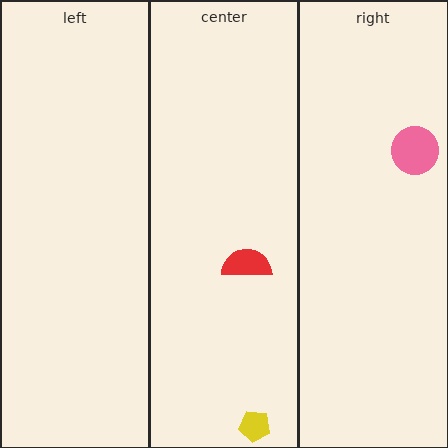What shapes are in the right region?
The pink circle.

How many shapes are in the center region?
2.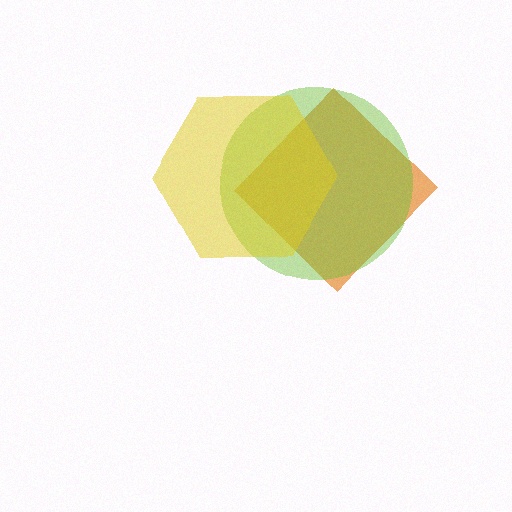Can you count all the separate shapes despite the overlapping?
Yes, there are 3 separate shapes.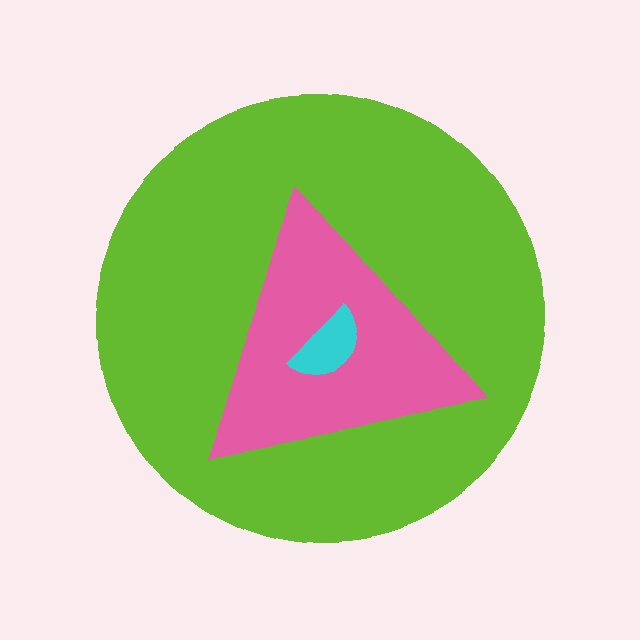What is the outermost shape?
The lime circle.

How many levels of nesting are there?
3.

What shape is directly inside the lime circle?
The pink triangle.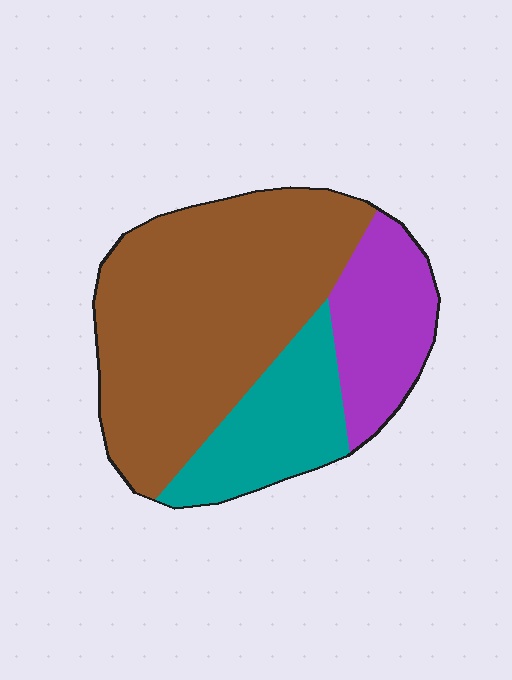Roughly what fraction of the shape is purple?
Purple takes up about one fifth (1/5) of the shape.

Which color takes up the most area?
Brown, at roughly 60%.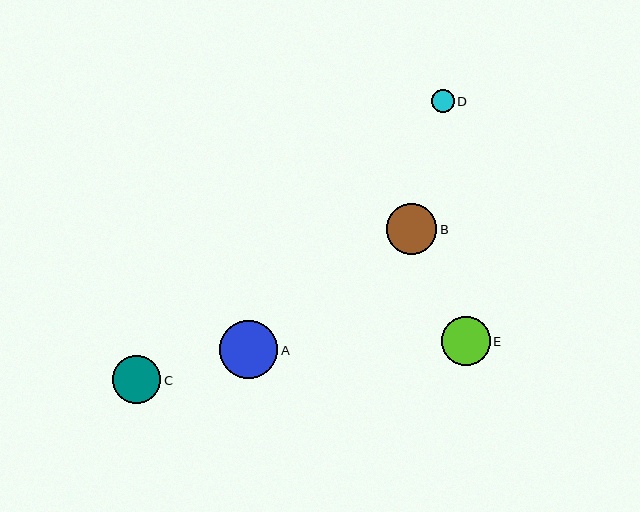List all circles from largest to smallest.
From largest to smallest: A, B, E, C, D.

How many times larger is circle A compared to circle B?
Circle A is approximately 1.1 times the size of circle B.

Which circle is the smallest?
Circle D is the smallest with a size of approximately 23 pixels.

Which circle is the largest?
Circle A is the largest with a size of approximately 58 pixels.